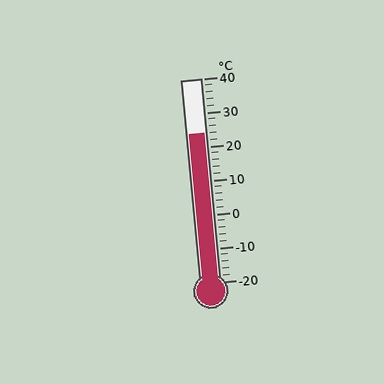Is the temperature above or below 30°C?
The temperature is below 30°C.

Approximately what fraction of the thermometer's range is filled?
The thermometer is filled to approximately 75% of its range.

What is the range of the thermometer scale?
The thermometer scale ranges from -20°C to 40°C.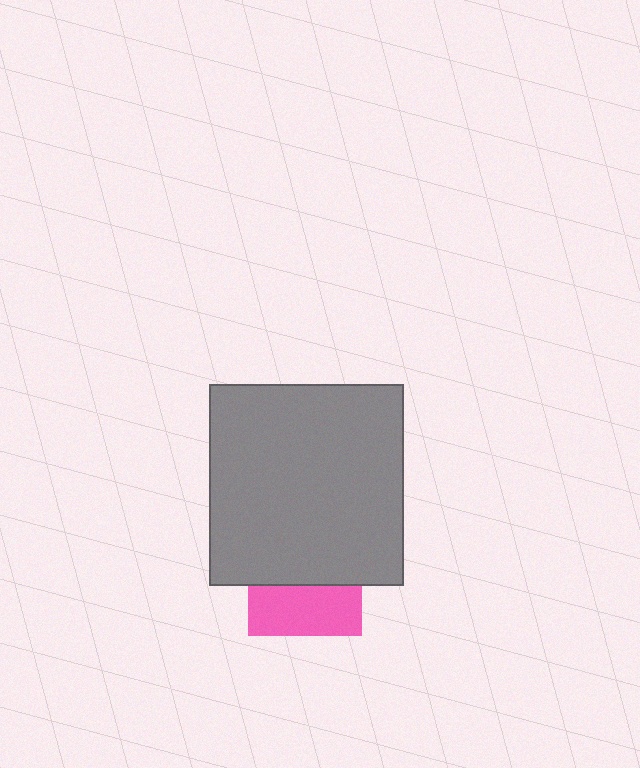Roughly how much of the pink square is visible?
A small part of it is visible (roughly 44%).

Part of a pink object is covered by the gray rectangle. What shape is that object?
It is a square.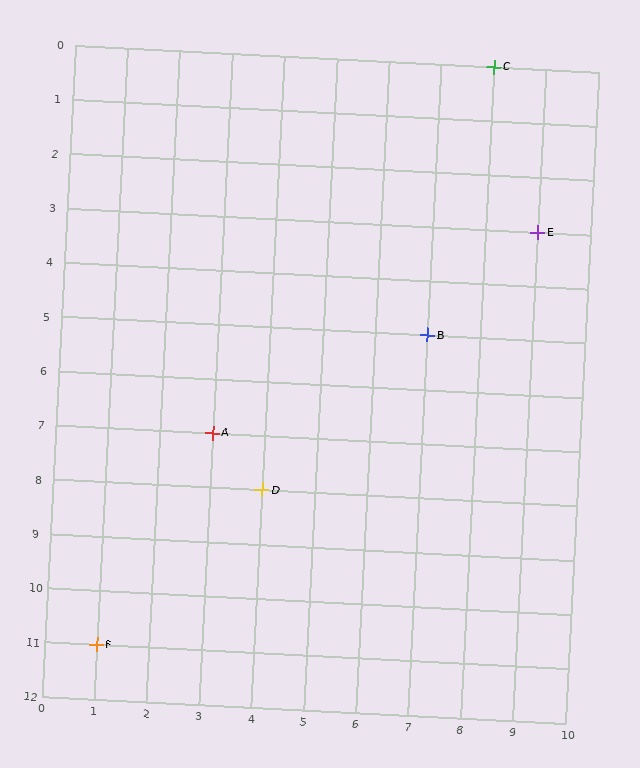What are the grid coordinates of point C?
Point C is at grid coordinates (8, 0).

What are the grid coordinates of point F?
Point F is at grid coordinates (1, 11).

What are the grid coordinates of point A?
Point A is at grid coordinates (3, 7).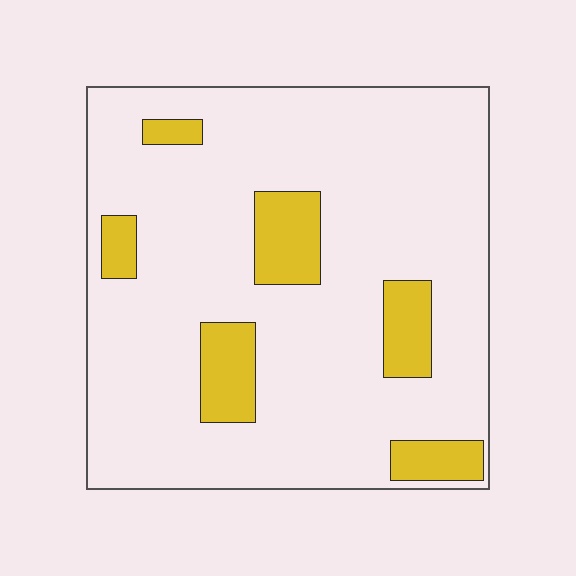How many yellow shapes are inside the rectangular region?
6.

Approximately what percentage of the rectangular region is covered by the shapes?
Approximately 15%.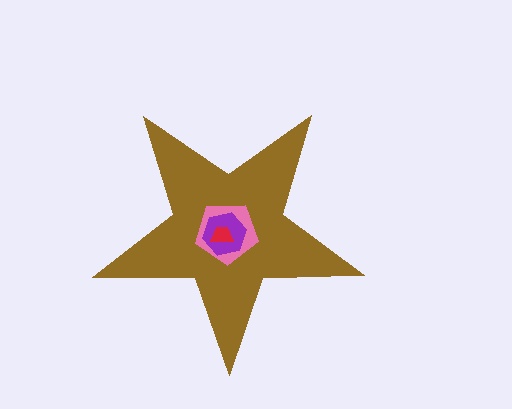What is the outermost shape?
The brown star.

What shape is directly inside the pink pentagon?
The purple hexagon.